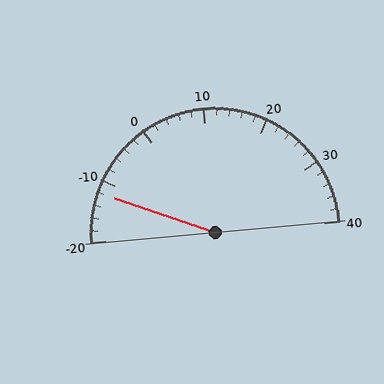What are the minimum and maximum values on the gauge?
The gauge ranges from -20 to 40.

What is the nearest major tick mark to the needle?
The nearest major tick mark is -10.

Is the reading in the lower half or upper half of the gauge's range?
The reading is in the lower half of the range (-20 to 40).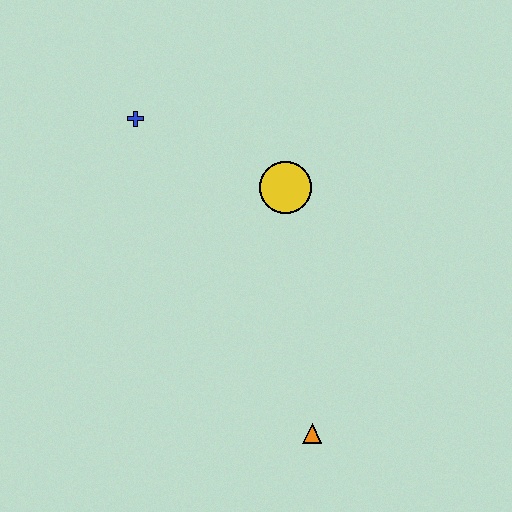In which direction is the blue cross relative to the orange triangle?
The blue cross is above the orange triangle.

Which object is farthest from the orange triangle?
The blue cross is farthest from the orange triangle.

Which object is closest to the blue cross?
The yellow circle is closest to the blue cross.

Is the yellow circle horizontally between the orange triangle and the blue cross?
Yes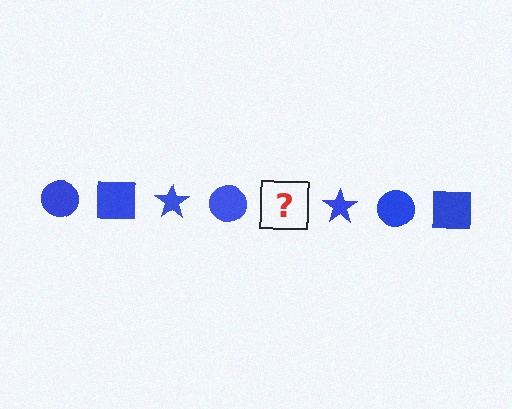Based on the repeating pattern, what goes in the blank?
The blank should be a blue square.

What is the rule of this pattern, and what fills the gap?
The rule is that the pattern cycles through circle, square, star shapes in blue. The gap should be filled with a blue square.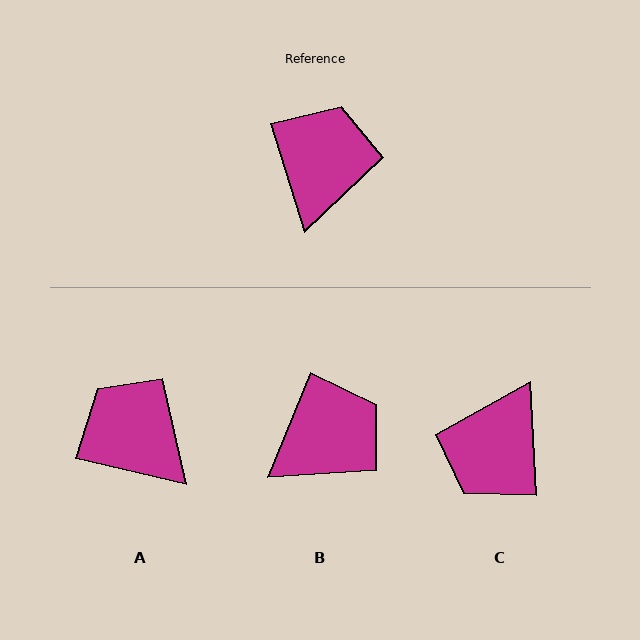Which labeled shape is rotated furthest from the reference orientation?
C, about 166 degrees away.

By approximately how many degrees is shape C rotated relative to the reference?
Approximately 166 degrees counter-clockwise.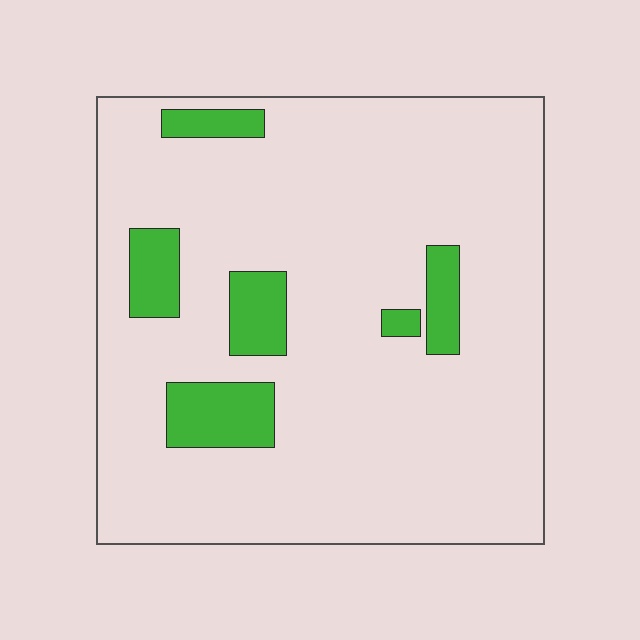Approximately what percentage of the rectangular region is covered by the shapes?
Approximately 10%.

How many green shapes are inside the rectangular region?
6.